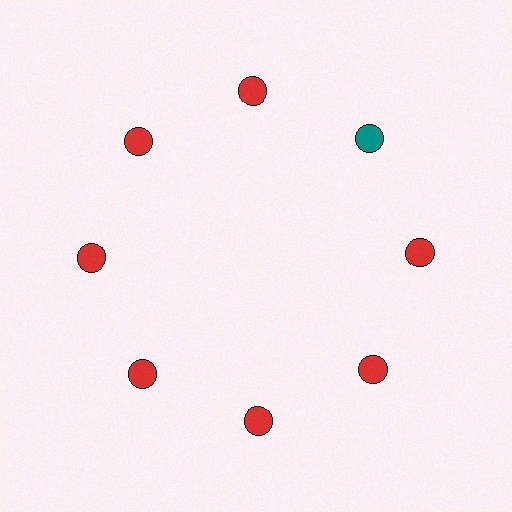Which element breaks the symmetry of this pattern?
The teal circle at roughly the 2 o'clock position breaks the symmetry. All other shapes are red circles.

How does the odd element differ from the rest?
It has a different color: teal instead of red.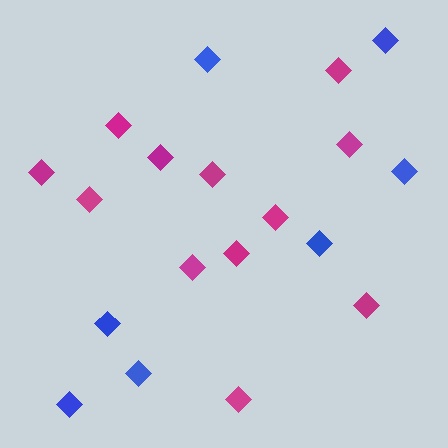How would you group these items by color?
There are 2 groups: one group of magenta diamonds (12) and one group of blue diamonds (7).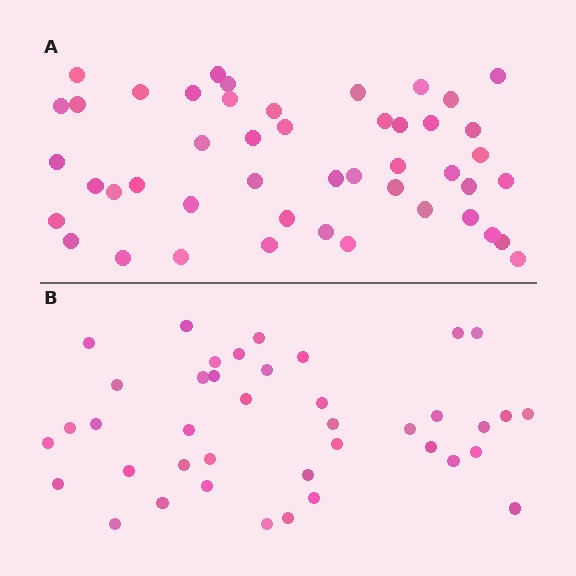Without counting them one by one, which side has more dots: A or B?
Region A (the top region) has more dots.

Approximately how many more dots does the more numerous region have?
Region A has roughly 8 or so more dots than region B.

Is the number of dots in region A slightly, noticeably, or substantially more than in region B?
Region A has only slightly more — the two regions are fairly close. The ratio is roughly 1.2 to 1.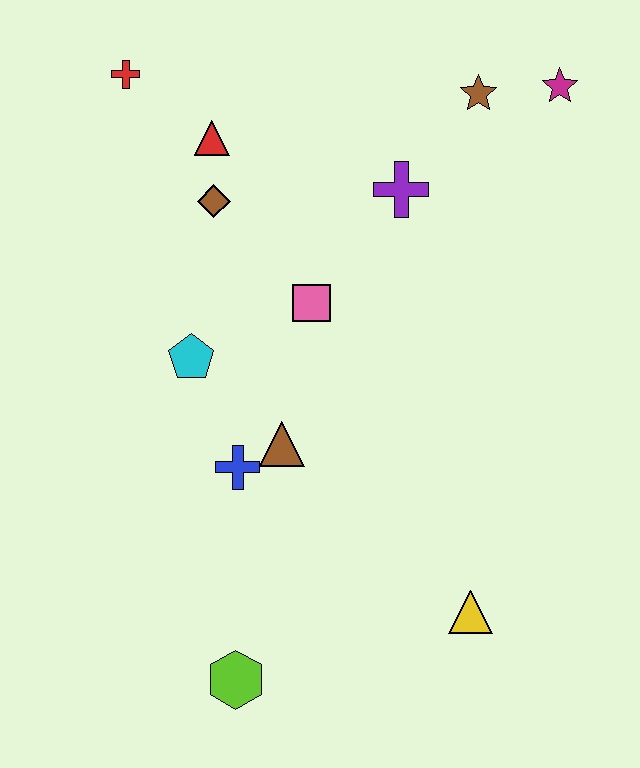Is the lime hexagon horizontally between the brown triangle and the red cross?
Yes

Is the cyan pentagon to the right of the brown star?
No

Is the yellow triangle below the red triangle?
Yes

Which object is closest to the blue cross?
The brown triangle is closest to the blue cross.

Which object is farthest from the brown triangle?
The magenta star is farthest from the brown triangle.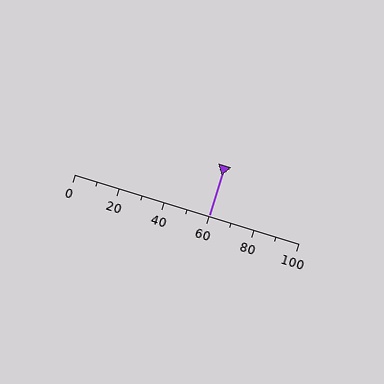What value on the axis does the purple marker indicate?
The marker indicates approximately 60.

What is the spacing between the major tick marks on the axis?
The major ticks are spaced 20 apart.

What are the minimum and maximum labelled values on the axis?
The axis runs from 0 to 100.